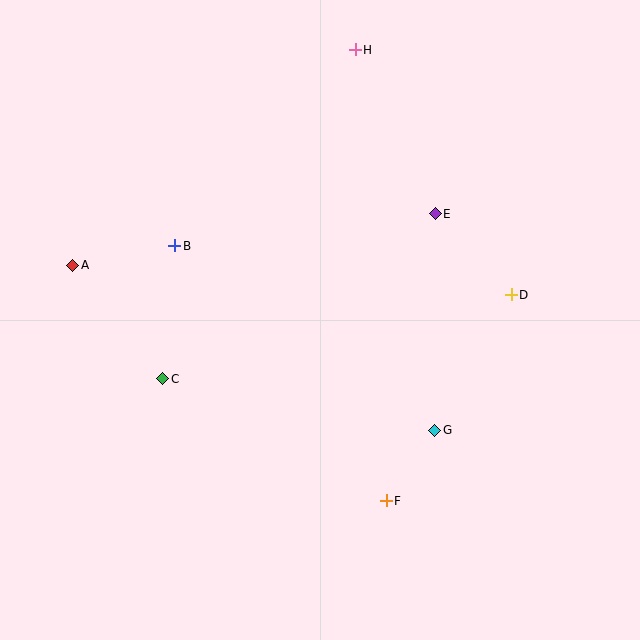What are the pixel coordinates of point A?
Point A is at (73, 265).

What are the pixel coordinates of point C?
Point C is at (163, 379).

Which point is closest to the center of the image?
Point E at (435, 214) is closest to the center.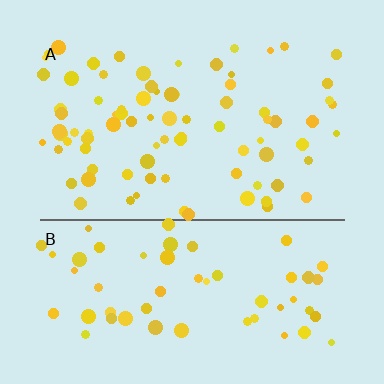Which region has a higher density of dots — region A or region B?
A (the top).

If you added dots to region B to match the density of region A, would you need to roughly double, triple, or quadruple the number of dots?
Approximately double.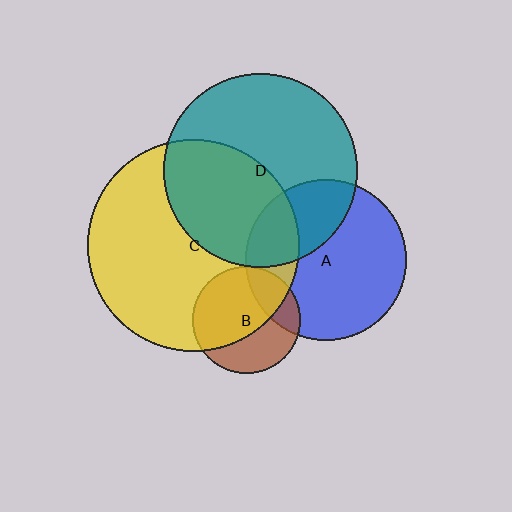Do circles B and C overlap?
Yes.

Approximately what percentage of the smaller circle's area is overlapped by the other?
Approximately 60%.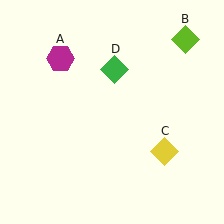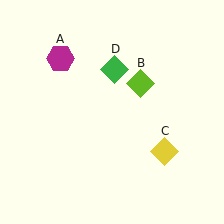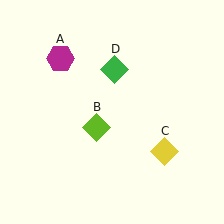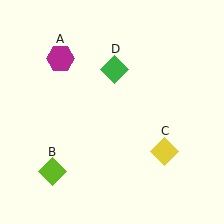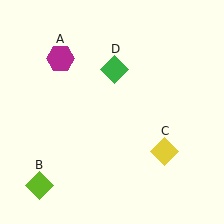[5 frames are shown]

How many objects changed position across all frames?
1 object changed position: lime diamond (object B).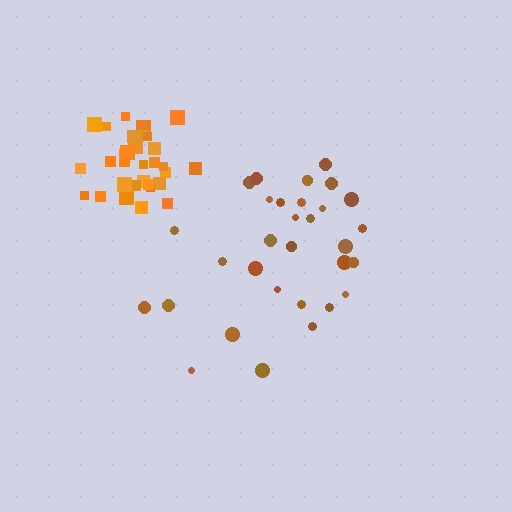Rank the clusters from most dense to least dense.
orange, brown.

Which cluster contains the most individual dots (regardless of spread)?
Brown (32).